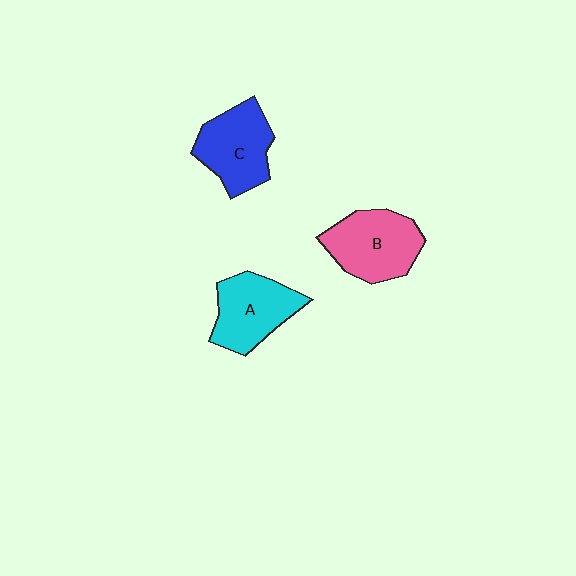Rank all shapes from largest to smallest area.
From largest to smallest: B (pink), C (blue), A (cyan).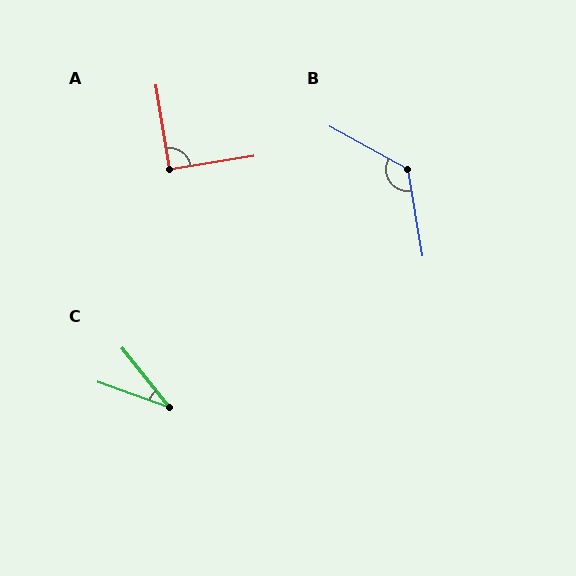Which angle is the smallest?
C, at approximately 32 degrees.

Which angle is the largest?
B, at approximately 128 degrees.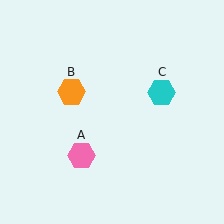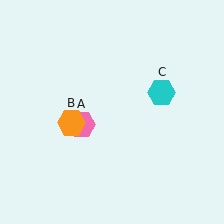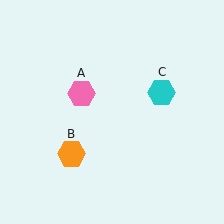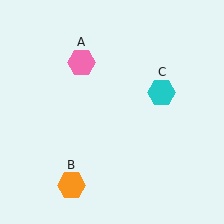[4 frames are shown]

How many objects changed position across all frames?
2 objects changed position: pink hexagon (object A), orange hexagon (object B).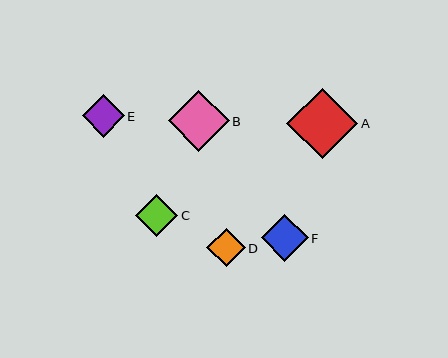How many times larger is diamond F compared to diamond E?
Diamond F is approximately 1.1 times the size of diamond E.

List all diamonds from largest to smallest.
From largest to smallest: A, B, F, E, C, D.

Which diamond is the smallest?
Diamond D is the smallest with a size of approximately 39 pixels.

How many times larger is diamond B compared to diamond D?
Diamond B is approximately 1.6 times the size of diamond D.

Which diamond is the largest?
Diamond A is the largest with a size of approximately 71 pixels.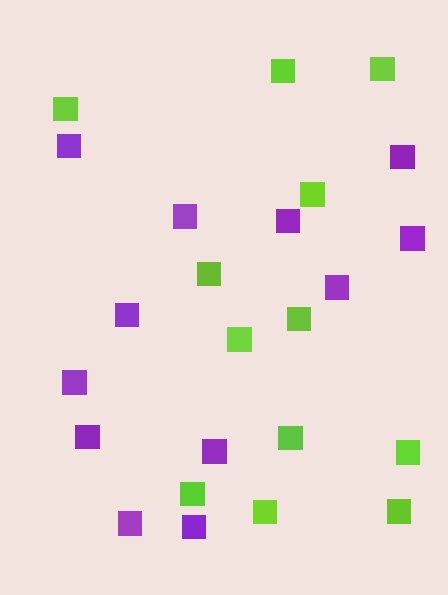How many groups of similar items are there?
There are 2 groups: one group of lime squares (12) and one group of purple squares (12).